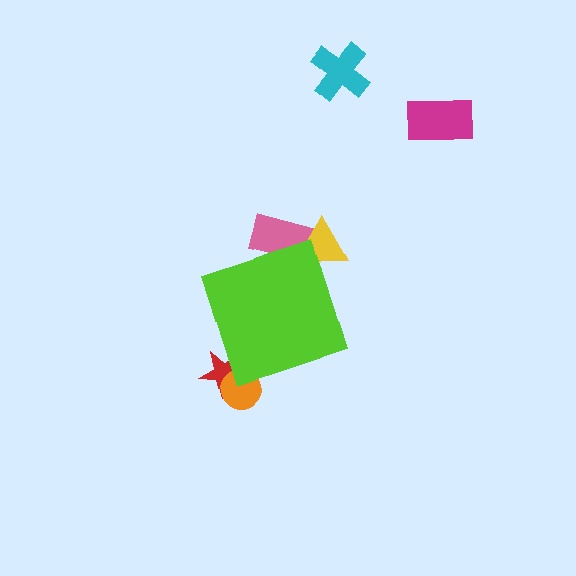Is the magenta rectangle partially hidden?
No, the magenta rectangle is fully visible.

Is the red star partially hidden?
Yes, the red star is partially hidden behind the lime diamond.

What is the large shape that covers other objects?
A lime diamond.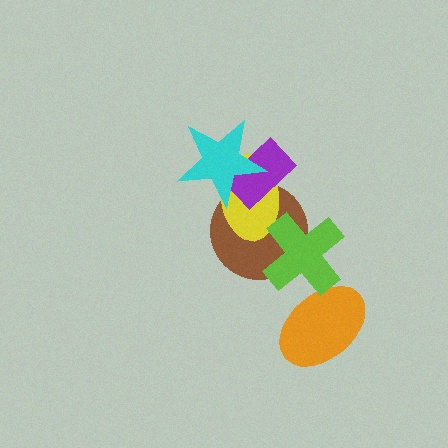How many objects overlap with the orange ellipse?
1 object overlaps with the orange ellipse.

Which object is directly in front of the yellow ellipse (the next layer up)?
The purple rectangle is directly in front of the yellow ellipse.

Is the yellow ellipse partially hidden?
Yes, it is partially covered by another shape.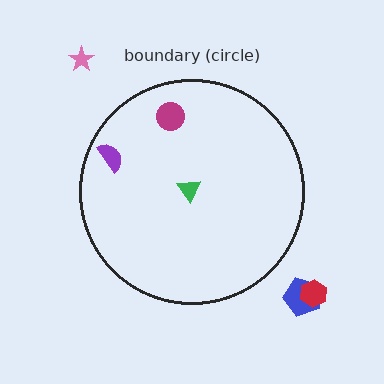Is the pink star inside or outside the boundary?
Outside.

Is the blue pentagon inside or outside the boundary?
Outside.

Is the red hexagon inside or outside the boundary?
Outside.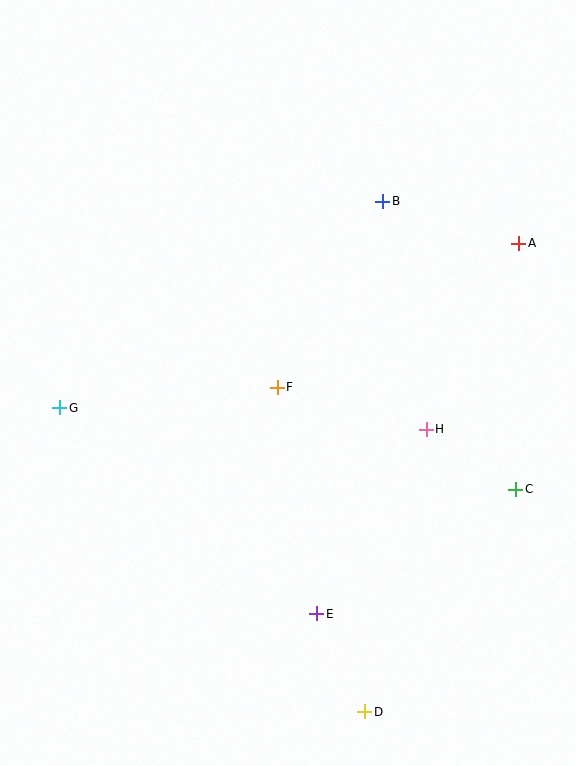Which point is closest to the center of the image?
Point F at (277, 387) is closest to the center.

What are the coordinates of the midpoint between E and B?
The midpoint between E and B is at (350, 407).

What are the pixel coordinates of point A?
Point A is at (519, 243).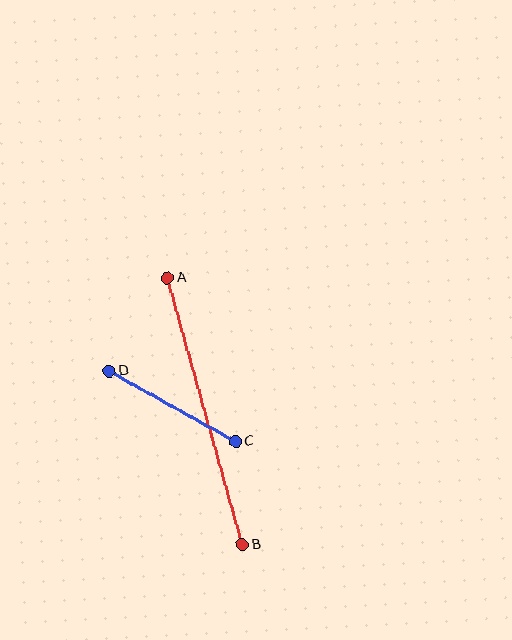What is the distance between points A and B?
The distance is approximately 277 pixels.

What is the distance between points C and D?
The distance is approximately 145 pixels.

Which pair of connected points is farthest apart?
Points A and B are farthest apart.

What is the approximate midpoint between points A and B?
The midpoint is at approximately (205, 411) pixels.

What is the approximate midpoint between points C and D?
The midpoint is at approximately (172, 406) pixels.